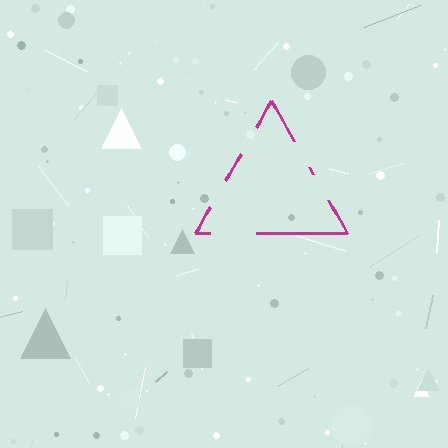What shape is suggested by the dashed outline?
The dashed outline suggests a triangle.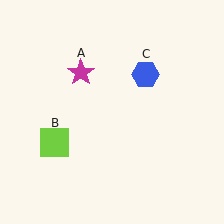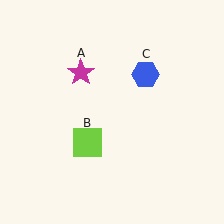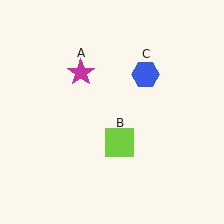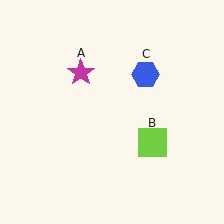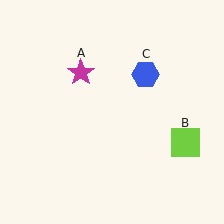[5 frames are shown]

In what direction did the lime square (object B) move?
The lime square (object B) moved right.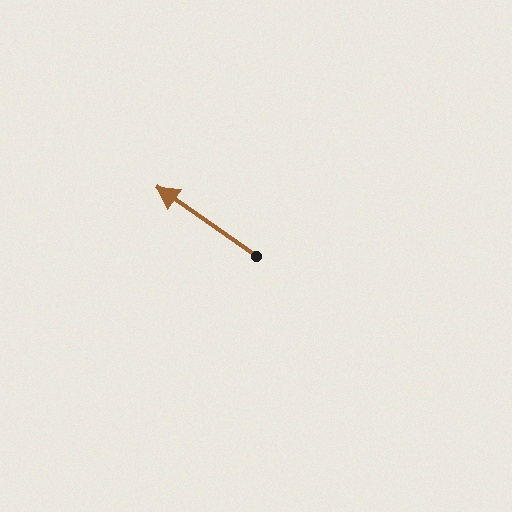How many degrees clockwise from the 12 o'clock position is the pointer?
Approximately 305 degrees.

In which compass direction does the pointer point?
Northwest.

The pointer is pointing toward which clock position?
Roughly 10 o'clock.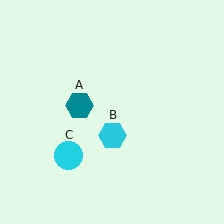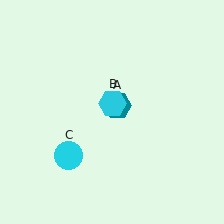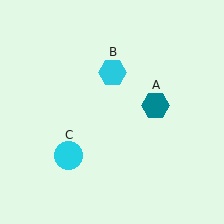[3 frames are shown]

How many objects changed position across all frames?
2 objects changed position: teal hexagon (object A), cyan hexagon (object B).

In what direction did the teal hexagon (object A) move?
The teal hexagon (object A) moved right.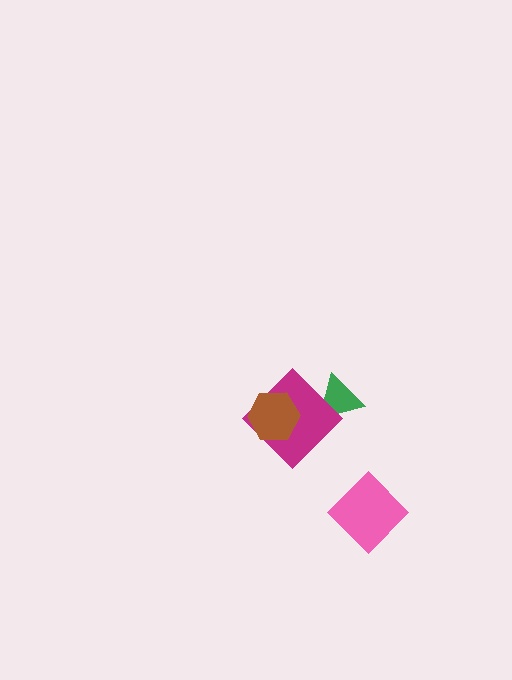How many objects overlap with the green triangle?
1 object overlaps with the green triangle.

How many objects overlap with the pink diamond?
0 objects overlap with the pink diamond.